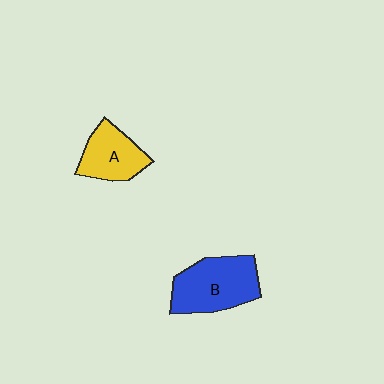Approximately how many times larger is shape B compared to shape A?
Approximately 1.4 times.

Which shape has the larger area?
Shape B (blue).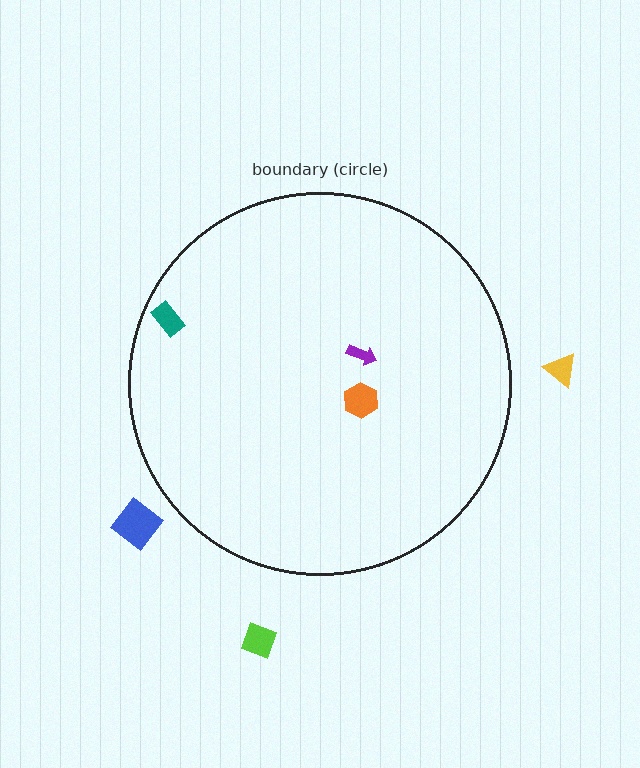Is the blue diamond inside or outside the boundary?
Outside.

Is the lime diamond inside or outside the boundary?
Outside.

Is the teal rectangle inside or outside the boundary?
Inside.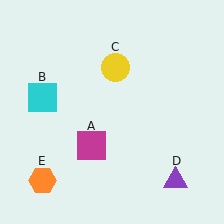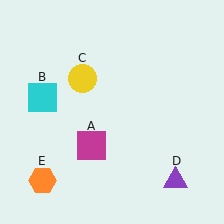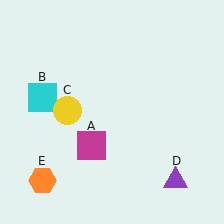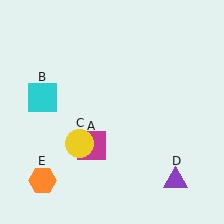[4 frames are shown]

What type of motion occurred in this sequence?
The yellow circle (object C) rotated counterclockwise around the center of the scene.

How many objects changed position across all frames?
1 object changed position: yellow circle (object C).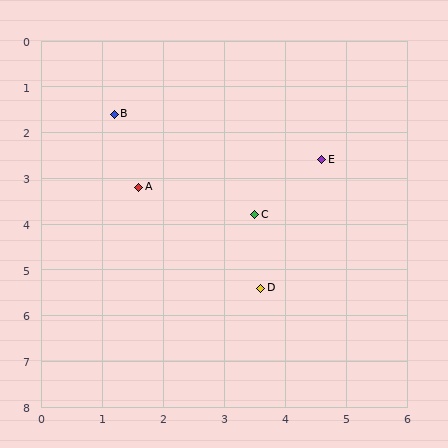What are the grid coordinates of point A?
Point A is at approximately (1.6, 3.2).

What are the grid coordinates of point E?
Point E is at approximately (4.6, 2.6).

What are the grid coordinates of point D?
Point D is at approximately (3.6, 5.4).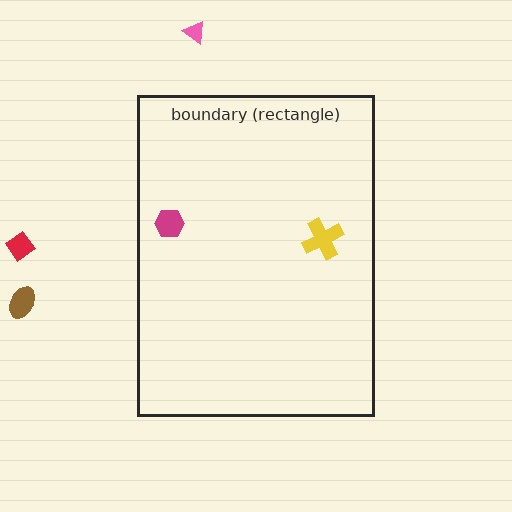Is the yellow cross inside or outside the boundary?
Inside.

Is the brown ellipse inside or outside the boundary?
Outside.